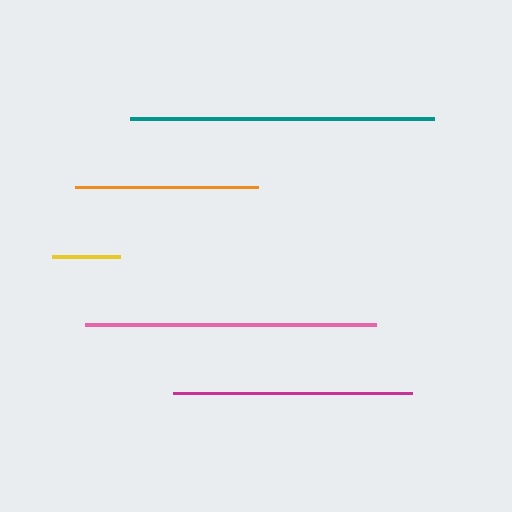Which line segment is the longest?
The teal line is the longest at approximately 305 pixels.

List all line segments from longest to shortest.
From longest to shortest: teal, pink, magenta, orange, yellow.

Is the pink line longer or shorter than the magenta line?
The pink line is longer than the magenta line.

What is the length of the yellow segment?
The yellow segment is approximately 68 pixels long.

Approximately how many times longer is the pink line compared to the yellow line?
The pink line is approximately 4.3 times the length of the yellow line.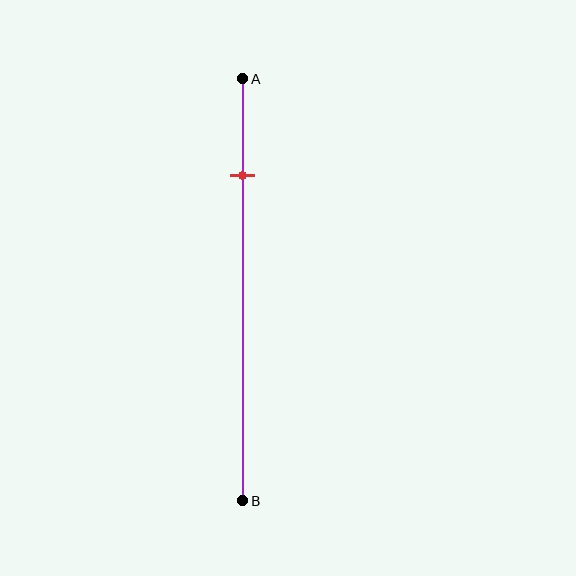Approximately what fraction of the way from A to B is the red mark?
The red mark is approximately 25% of the way from A to B.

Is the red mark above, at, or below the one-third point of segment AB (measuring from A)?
The red mark is above the one-third point of segment AB.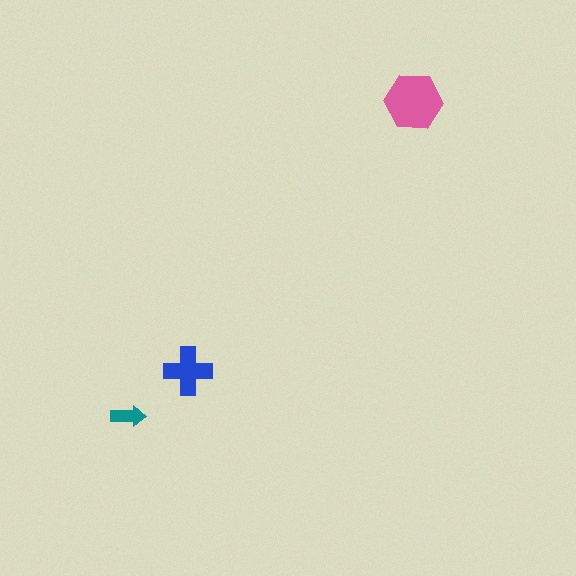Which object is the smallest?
The teal arrow.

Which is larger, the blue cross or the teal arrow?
The blue cross.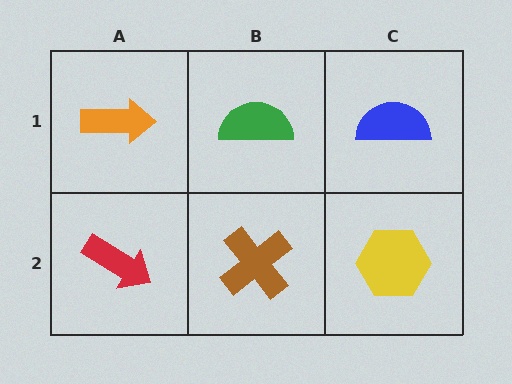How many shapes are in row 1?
3 shapes.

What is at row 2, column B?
A brown cross.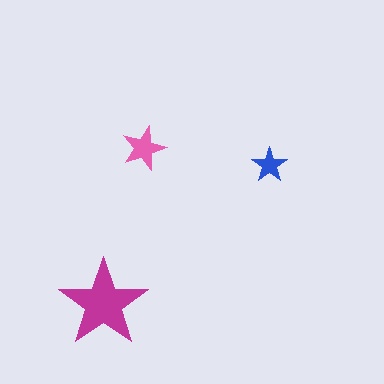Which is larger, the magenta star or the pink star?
The magenta one.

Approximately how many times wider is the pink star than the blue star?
About 1.5 times wider.